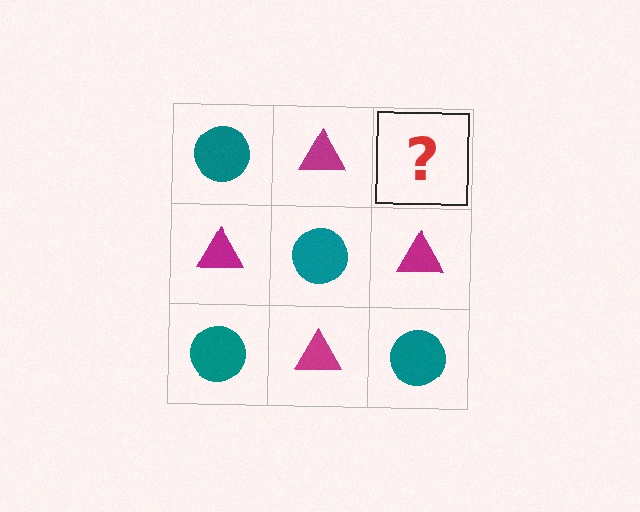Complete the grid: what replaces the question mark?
The question mark should be replaced with a teal circle.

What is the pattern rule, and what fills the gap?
The rule is that it alternates teal circle and magenta triangle in a checkerboard pattern. The gap should be filled with a teal circle.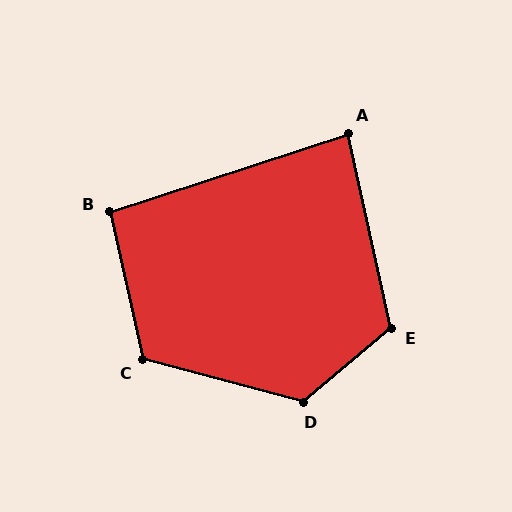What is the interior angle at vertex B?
Approximately 95 degrees (obtuse).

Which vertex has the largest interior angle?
D, at approximately 125 degrees.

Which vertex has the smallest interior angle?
A, at approximately 84 degrees.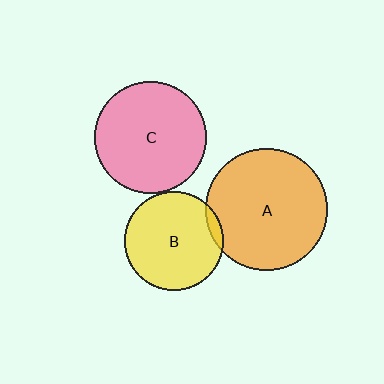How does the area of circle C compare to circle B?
Approximately 1.2 times.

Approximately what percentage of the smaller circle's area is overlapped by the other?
Approximately 5%.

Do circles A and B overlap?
Yes.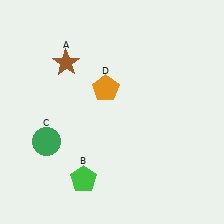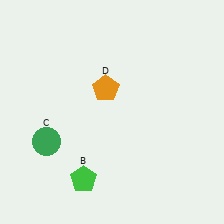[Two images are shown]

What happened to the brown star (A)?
The brown star (A) was removed in Image 2. It was in the top-left area of Image 1.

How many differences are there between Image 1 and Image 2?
There is 1 difference between the two images.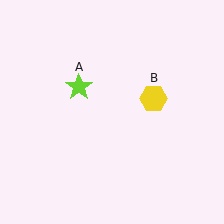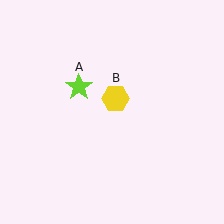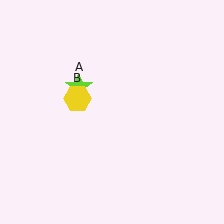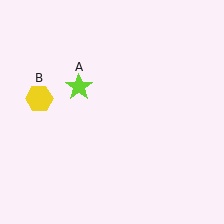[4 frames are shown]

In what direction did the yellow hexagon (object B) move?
The yellow hexagon (object B) moved left.